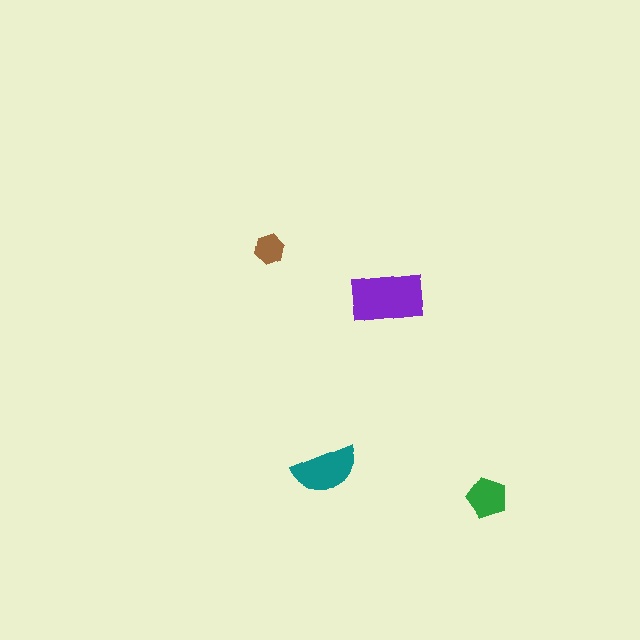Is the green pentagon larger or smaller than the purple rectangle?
Smaller.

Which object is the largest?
The purple rectangle.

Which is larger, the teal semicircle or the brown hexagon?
The teal semicircle.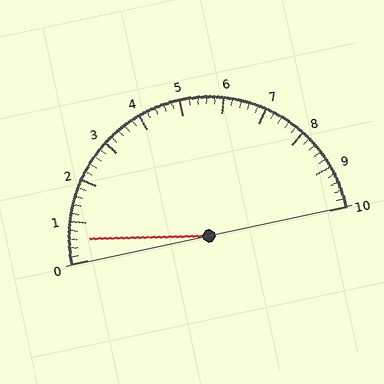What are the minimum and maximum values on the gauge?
The gauge ranges from 0 to 10.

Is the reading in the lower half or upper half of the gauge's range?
The reading is in the lower half of the range (0 to 10).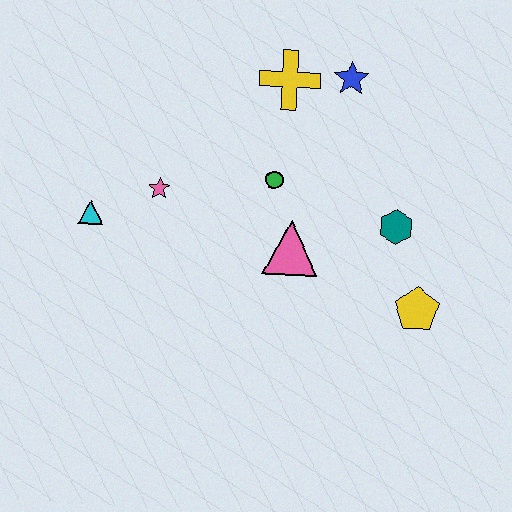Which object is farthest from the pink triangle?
The cyan triangle is farthest from the pink triangle.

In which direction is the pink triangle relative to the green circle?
The pink triangle is below the green circle.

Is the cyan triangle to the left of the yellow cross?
Yes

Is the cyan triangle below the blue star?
Yes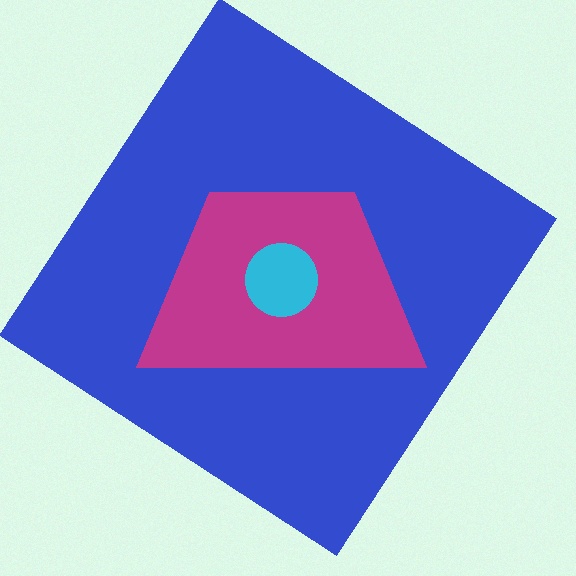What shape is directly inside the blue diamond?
The magenta trapezoid.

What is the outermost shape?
The blue diamond.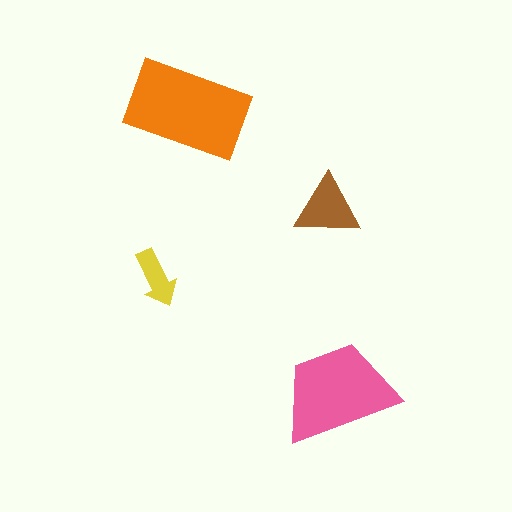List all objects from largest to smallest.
The orange rectangle, the pink trapezoid, the brown triangle, the yellow arrow.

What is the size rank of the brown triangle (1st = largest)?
3rd.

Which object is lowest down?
The pink trapezoid is bottommost.